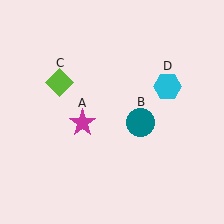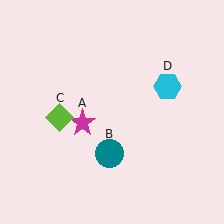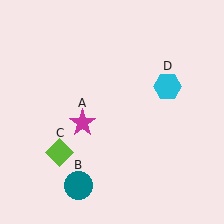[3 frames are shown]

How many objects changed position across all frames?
2 objects changed position: teal circle (object B), lime diamond (object C).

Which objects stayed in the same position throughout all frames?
Magenta star (object A) and cyan hexagon (object D) remained stationary.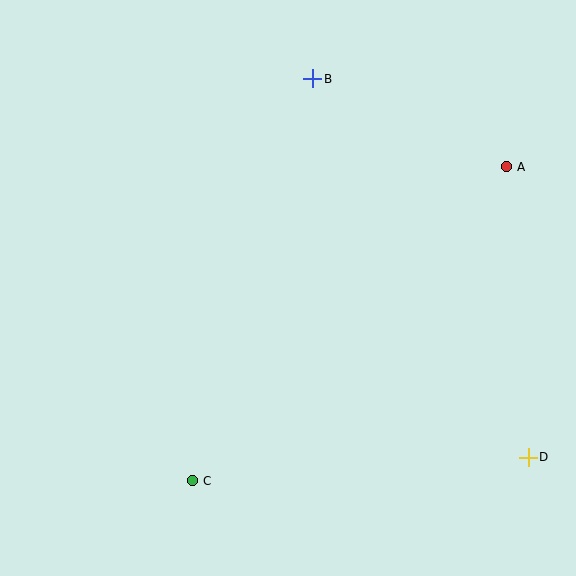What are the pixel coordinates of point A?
Point A is at (506, 167).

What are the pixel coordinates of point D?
Point D is at (528, 457).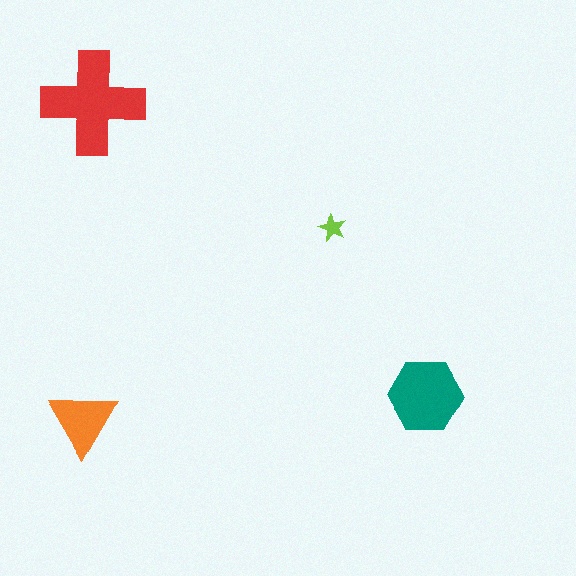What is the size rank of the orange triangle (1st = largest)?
3rd.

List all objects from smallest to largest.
The lime star, the orange triangle, the teal hexagon, the red cross.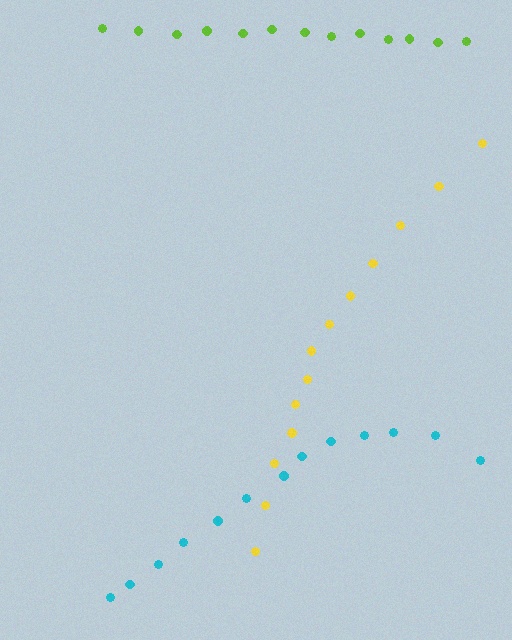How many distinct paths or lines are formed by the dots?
There are 3 distinct paths.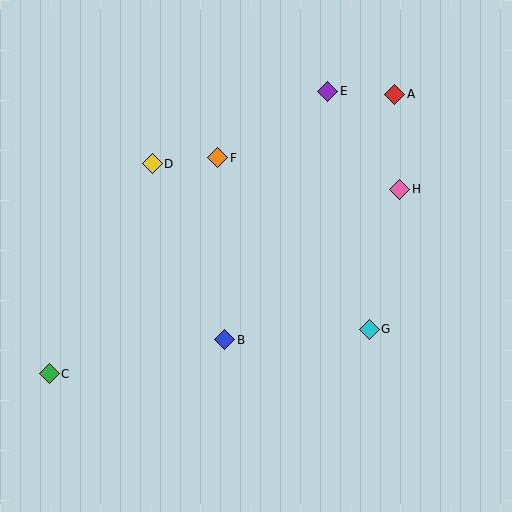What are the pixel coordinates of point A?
Point A is at (395, 94).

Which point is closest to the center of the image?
Point B at (225, 340) is closest to the center.